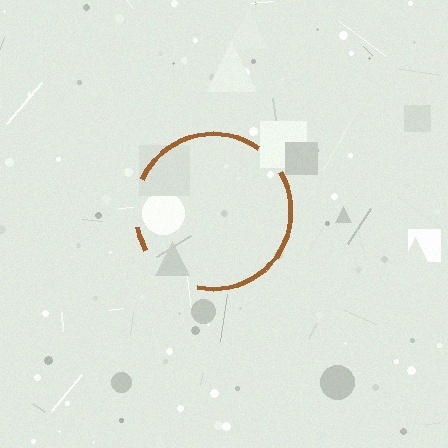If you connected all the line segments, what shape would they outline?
They would outline a circle.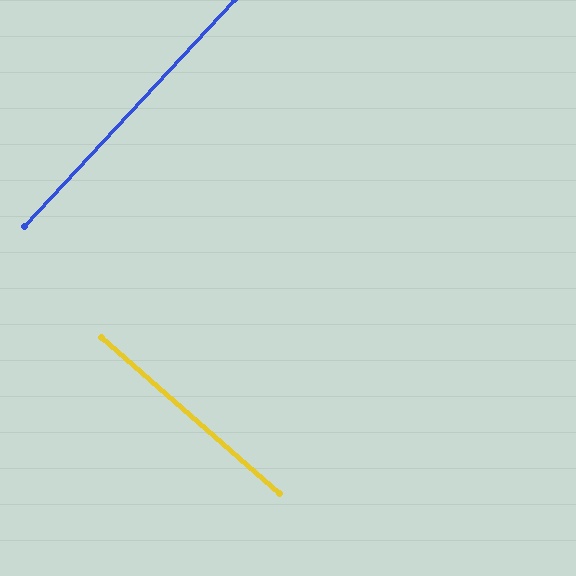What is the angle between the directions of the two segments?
Approximately 88 degrees.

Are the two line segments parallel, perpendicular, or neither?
Perpendicular — they meet at approximately 88°.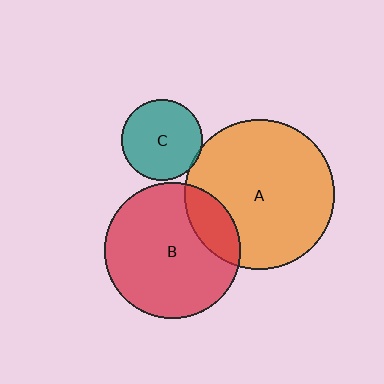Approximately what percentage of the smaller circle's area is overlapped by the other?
Approximately 20%.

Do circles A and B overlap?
Yes.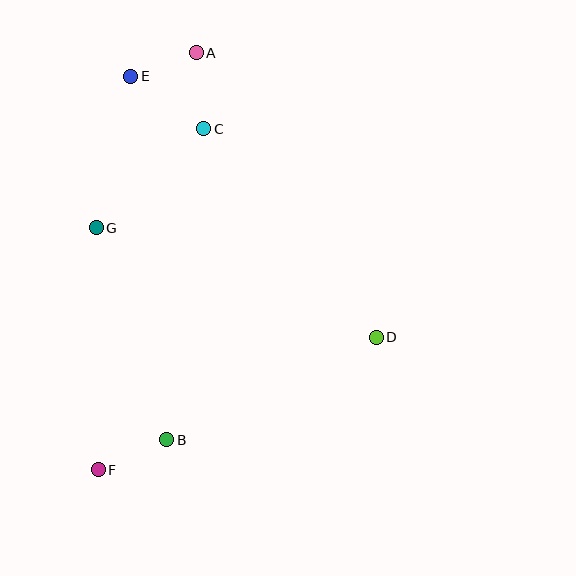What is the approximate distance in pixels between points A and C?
The distance between A and C is approximately 76 pixels.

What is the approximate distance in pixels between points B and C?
The distance between B and C is approximately 314 pixels.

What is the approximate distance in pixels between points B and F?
The distance between B and F is approximately 75 pixels.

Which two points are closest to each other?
Points A and E are closest to each other.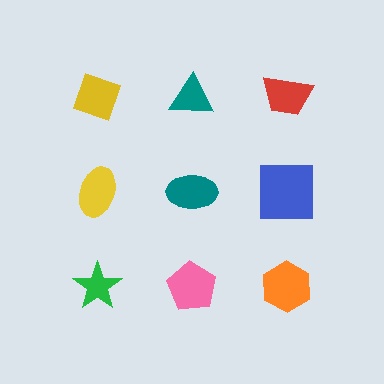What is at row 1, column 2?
A teal triangle.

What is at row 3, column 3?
An orange hexagon.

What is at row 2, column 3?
A blue square.